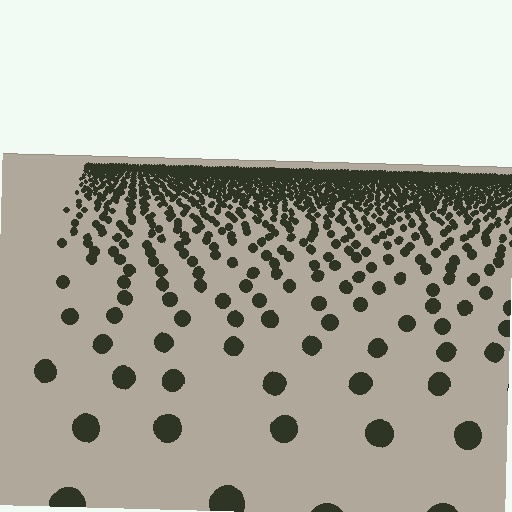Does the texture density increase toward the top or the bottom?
Density increases toward the top.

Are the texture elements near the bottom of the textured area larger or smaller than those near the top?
Larger. Near the bottom, elements are closer to the viewer and appear at a bigger on-screen size.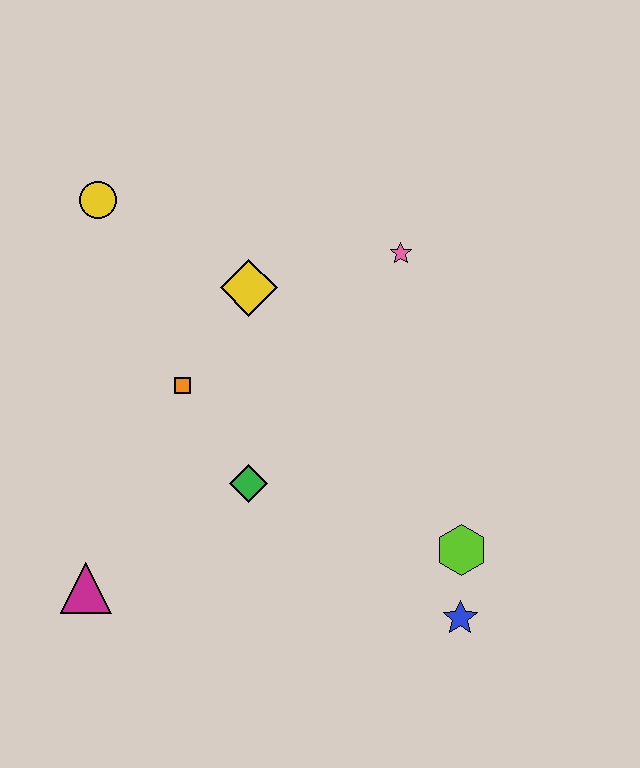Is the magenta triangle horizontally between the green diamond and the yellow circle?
No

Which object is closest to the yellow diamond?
The orange square is closest to the yellow diamond.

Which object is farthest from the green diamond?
The yellow circle is farthest from the green diamond.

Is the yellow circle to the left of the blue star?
Yes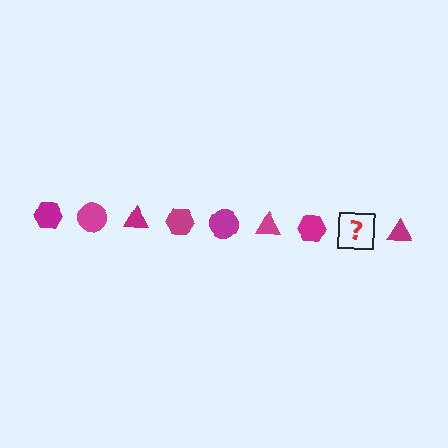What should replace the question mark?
The question mark should be replaced with a magenta circle.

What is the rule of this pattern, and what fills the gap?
The rule is that the pattern cycles through hexagon, circle, triangle shapes in magenta. The gap should be filled with a magenta circle.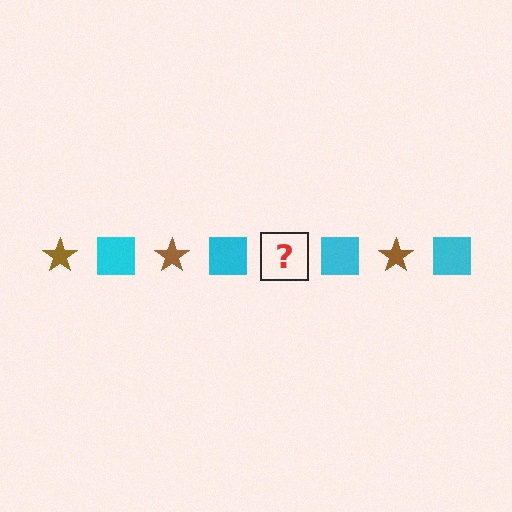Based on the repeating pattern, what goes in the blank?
The blank should be a brown star.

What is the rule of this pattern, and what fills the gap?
The rule is that the pattern alternates between brown star and cyan square. The gap should be filled with a brown star.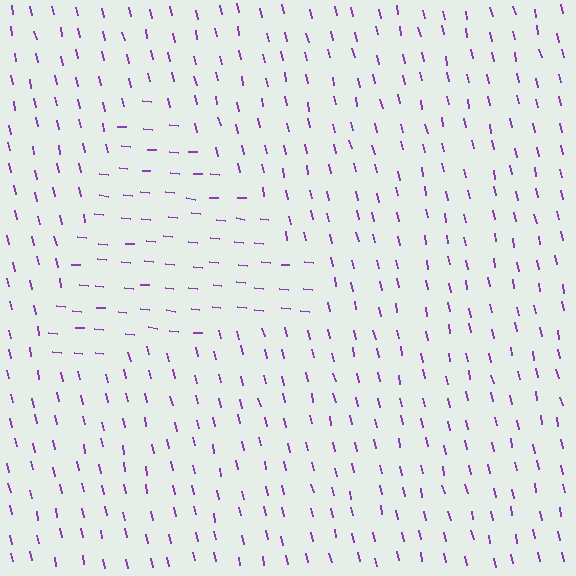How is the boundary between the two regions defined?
The boundary is defined purely by a change in line orientation (approximately 72 degrees difference). All lines are the same color and thickness.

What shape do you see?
I see a triangle.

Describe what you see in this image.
The image is filled with small purple line segments. A triangle region in the image has lines oriented differently from the surrounding lines, creating a visible texture boundary.